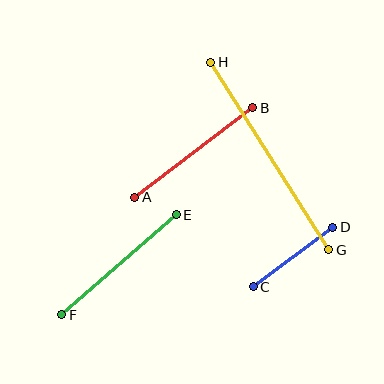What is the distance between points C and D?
The distance is approximately 99 pixels.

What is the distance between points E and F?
The distance is approximately 152 pixels.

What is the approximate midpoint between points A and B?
The midpoint is at approximately (194, 152) pixels.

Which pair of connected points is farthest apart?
Points G and H are farthest apart.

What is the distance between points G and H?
The distance is approximately 222 pixels.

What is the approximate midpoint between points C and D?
The midpoint is at approximately (293, 257) pixels.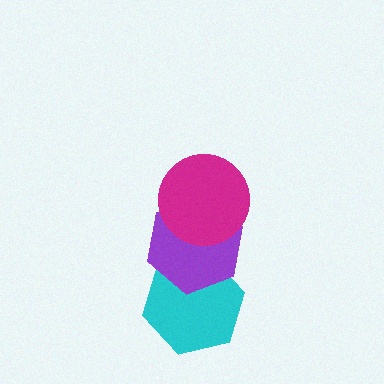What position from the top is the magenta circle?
The magenta circle is 1st from the top.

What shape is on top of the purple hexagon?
The magenta circle is on top of the purple hexagon.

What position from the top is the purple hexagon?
The purple hexagon is 2nd from the top.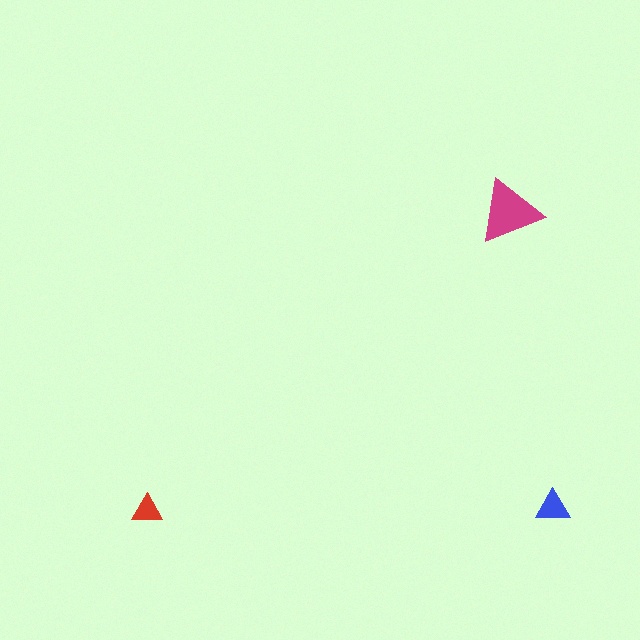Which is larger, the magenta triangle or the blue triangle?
The magenta one.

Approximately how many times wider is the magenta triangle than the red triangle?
About 2 times wider.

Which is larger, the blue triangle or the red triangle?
The blue one.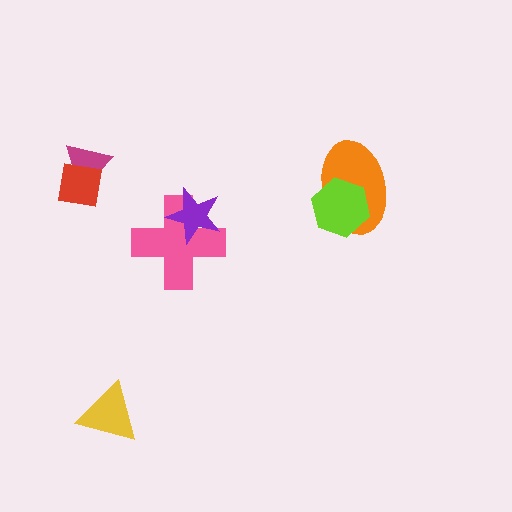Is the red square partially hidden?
No, no other shape covers it.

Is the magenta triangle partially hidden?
Yes, it is partially covered by another shape.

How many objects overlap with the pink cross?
1 object overlaps with the pink cross.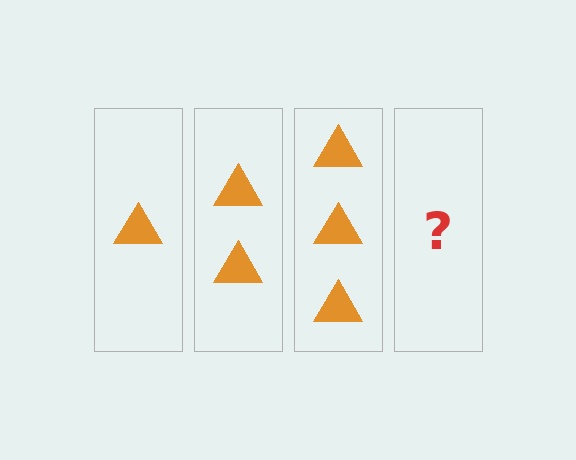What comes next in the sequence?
The next element should be 4 triangles.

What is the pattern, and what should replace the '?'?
The pattern is that each step adds one more triangle. The '?' should be 4 triangles.